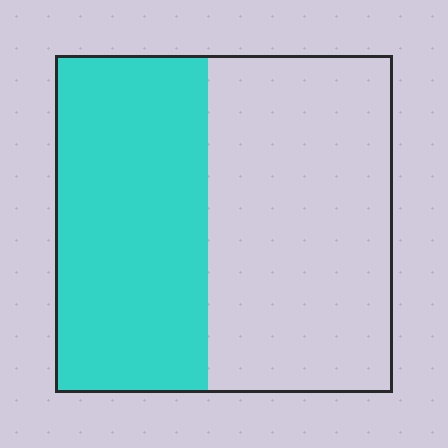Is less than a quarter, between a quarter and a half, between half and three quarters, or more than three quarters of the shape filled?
Between a quarter and a half.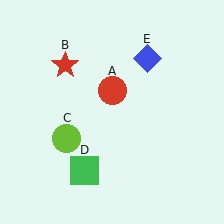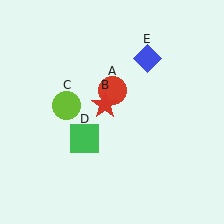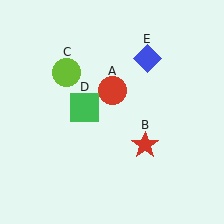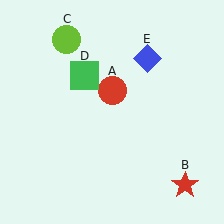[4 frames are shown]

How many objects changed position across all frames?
3 objects changed position: red star (object B), lime circle (object C), green square (object D).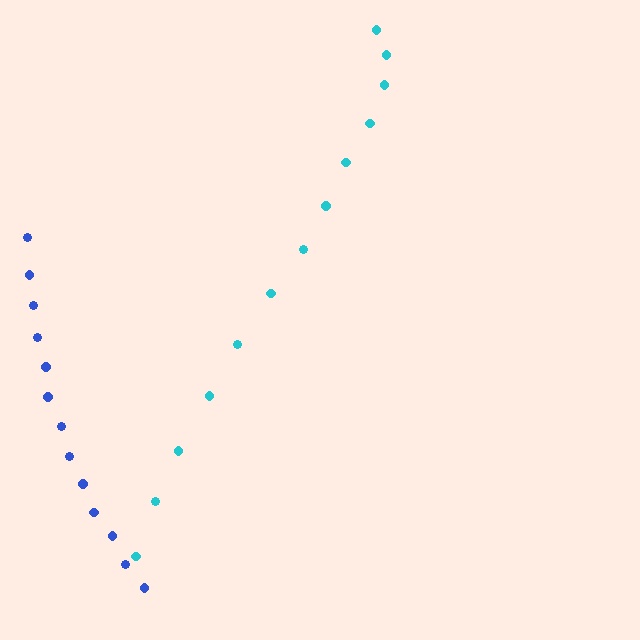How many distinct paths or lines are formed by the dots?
There are 2 distinct paths.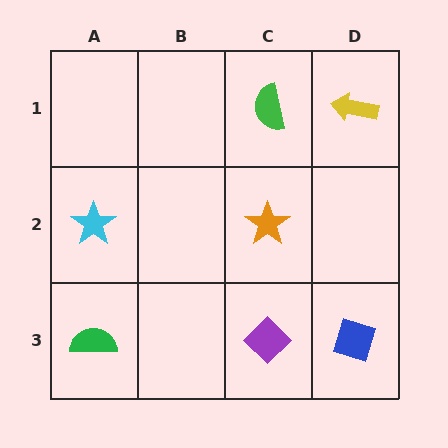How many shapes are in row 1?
2 shapes.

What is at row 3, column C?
A purple diamond.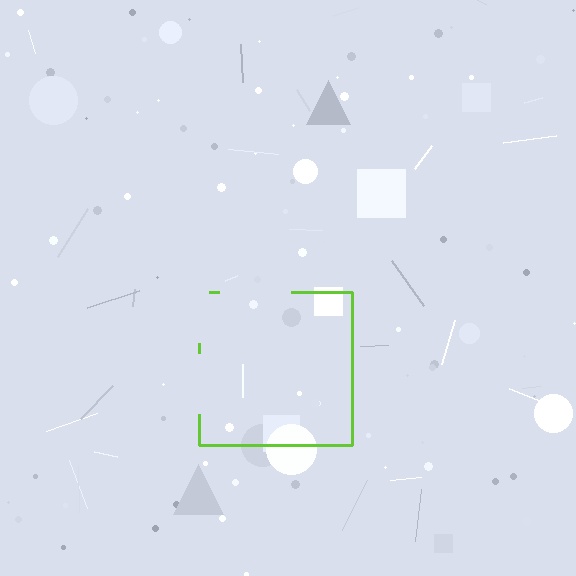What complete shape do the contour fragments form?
The contour fragments form a square.